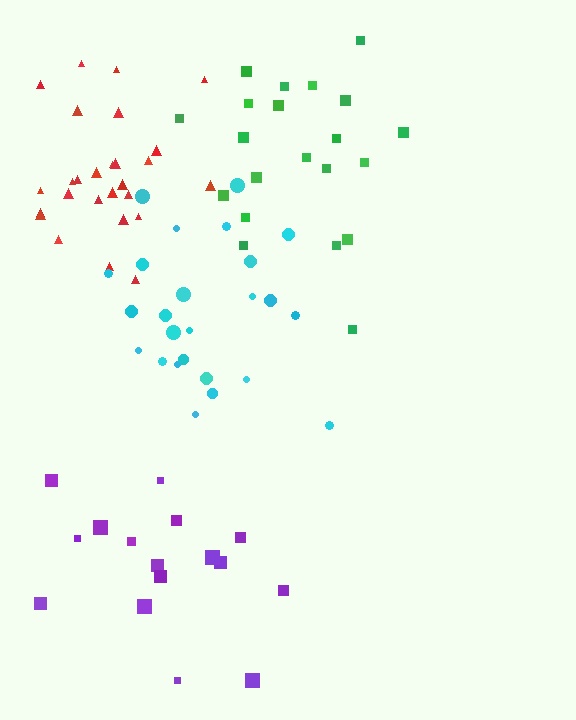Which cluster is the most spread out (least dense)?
Purple.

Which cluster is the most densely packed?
Red.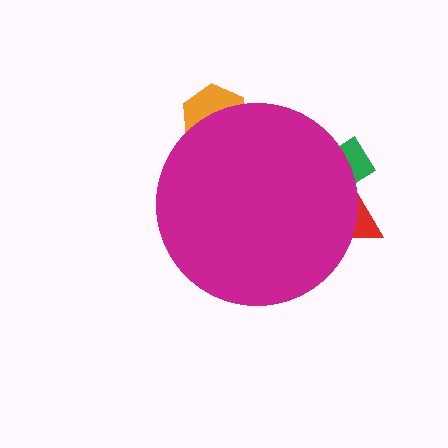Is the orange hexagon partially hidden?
Yes, the orange hexagon is partially hidden behind the magenta circle.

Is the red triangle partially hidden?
Yes, the red triangle is partially hidden behind the magenta circle.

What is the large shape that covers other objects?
A magenta circle.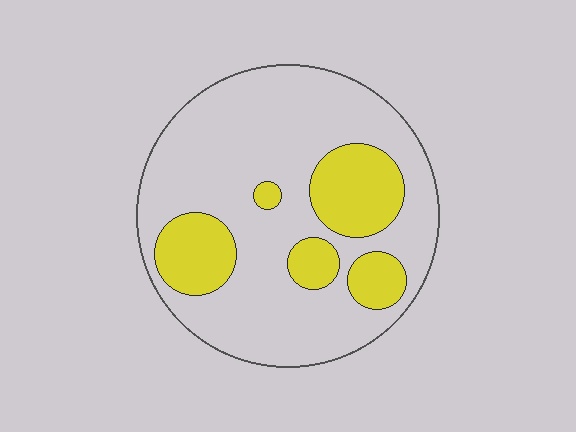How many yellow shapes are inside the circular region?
5.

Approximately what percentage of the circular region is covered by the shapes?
Approximately 25%.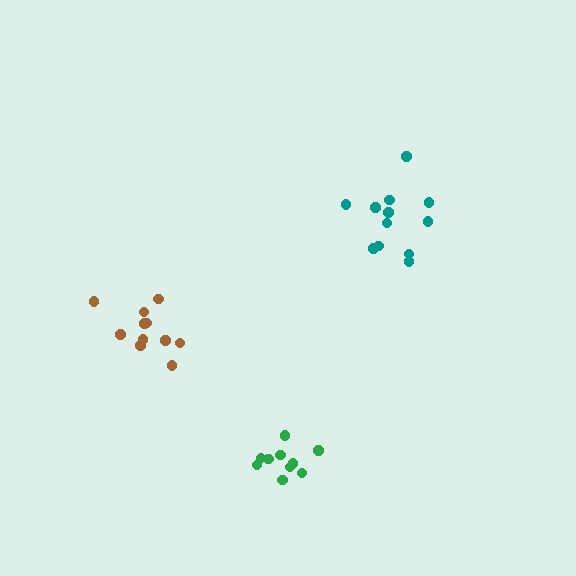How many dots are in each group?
Group 1: 11 dots, Group 2: 10 dots, Group 3: 12 dots (33 total).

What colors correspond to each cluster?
The clusters are colored: brown, green, teal.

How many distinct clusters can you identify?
There are 3 distinct clusters.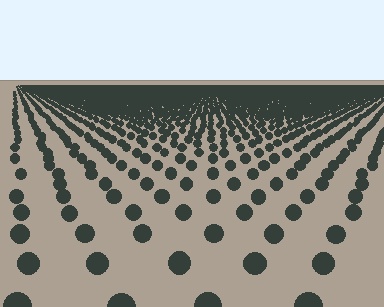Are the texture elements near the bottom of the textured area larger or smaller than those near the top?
Larger. Near the bottom, elements are closer to the viewer and appear at a bigger on-screen size.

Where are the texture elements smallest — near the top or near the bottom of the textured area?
Near the top.